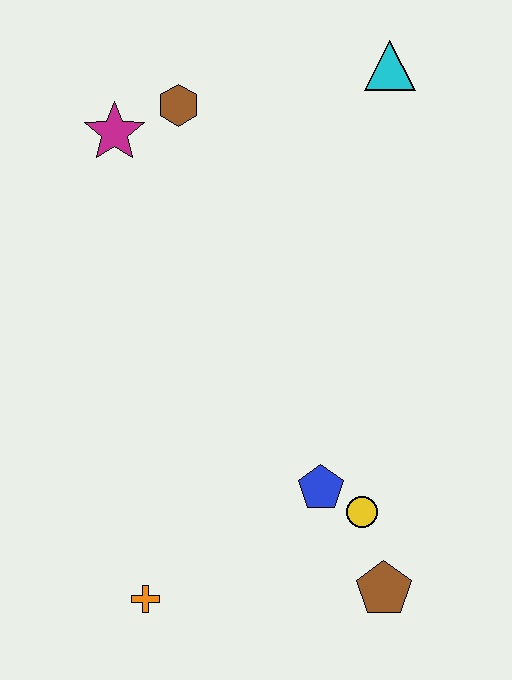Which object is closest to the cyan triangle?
The brown hexagon is closest to the cyan triangle.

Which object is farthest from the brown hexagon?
The brown pentagon is farthest from the brown hexagon.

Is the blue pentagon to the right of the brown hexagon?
Yes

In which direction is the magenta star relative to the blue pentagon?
The magenta star is above the blue pentagon.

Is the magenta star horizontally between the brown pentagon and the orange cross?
No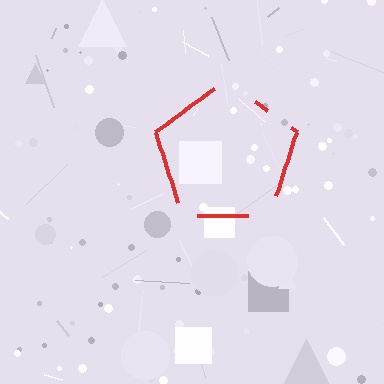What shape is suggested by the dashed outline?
The dashed outline suggests a pentagon.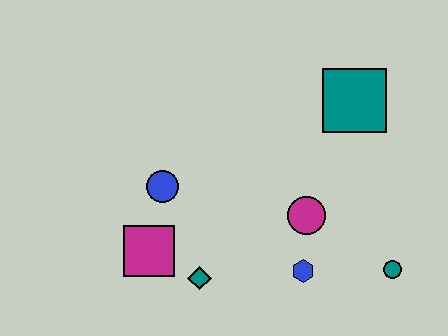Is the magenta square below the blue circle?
Yes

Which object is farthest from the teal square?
The magenta square is farthest from the teal square.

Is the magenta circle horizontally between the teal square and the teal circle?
No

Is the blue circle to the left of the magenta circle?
Yes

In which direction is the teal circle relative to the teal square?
The teal circle is below the teal square.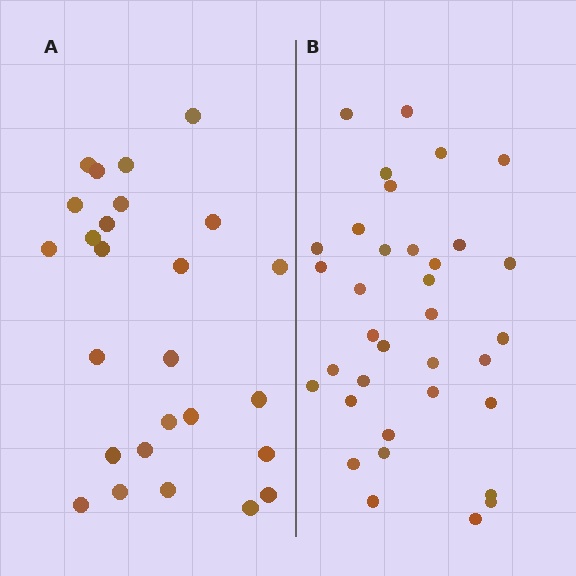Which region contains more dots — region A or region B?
Region B (the right region) has more dots.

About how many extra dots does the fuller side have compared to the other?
Region B has roughly 8 or so more dots than region A.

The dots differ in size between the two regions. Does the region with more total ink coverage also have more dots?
No. Region A has more total ink coverage because its dots are larger, but region B actually contains more individual dots. Total area can be misleading — the number of items is what matters here.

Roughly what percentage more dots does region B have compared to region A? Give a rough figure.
About 35% more.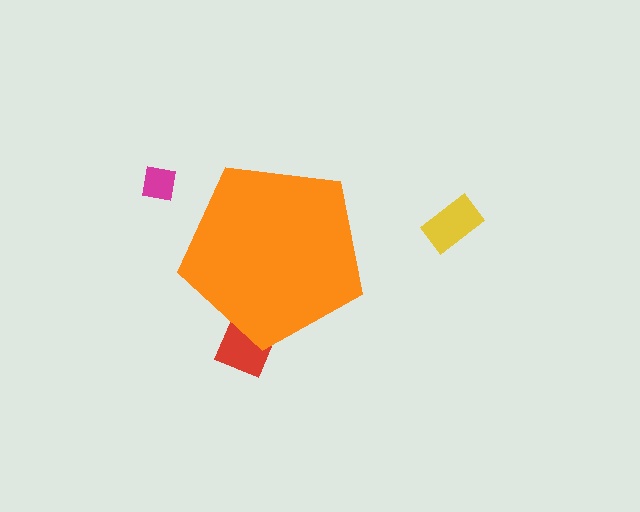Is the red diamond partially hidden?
Yes, the red diamond is partially hidden behind the orange pentagon.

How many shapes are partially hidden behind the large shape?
1 shape is partially hidden.